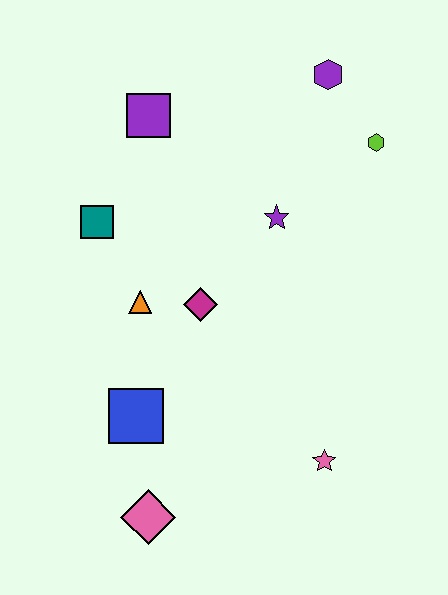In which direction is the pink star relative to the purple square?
The pink star is below the purple square.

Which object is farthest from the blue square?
The purple hexagon is farthest from the blue square.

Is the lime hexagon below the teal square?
No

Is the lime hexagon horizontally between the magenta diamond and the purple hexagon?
No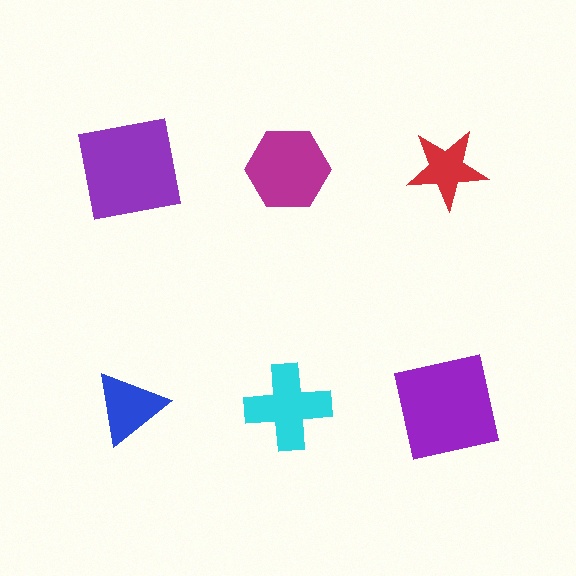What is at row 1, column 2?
A magenta hexagon.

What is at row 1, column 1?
A purple square.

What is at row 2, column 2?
A cyan cross.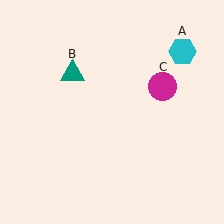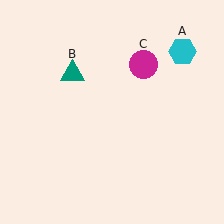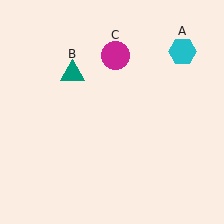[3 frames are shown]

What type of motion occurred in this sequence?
The magenta circle (object C) rotated counterclockwise around the center of the scene.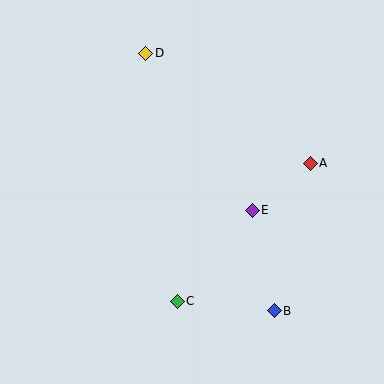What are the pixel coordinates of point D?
Point D is at (146, 53).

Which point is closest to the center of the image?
Point E at (252, 210) is closest to the center.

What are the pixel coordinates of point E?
Point E is at (252, 210).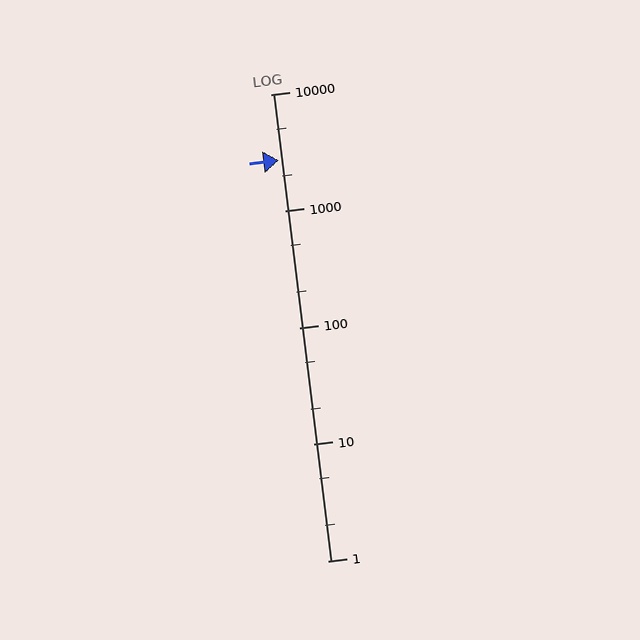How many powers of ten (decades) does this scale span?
The scale spans 4 decades, from 1 to 10000.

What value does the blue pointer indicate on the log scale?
The pointer indicates approximately 2700.